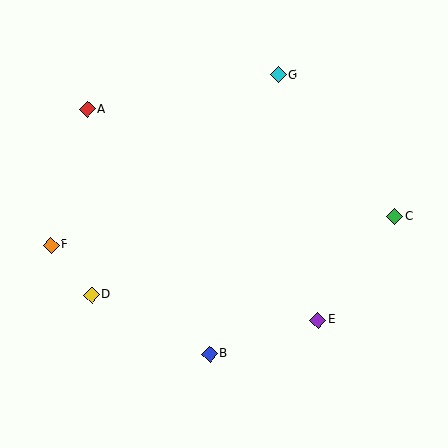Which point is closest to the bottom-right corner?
Point E is closest to the bottom-right corner.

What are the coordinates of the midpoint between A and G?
The midpoint between A and G is at (183, 92).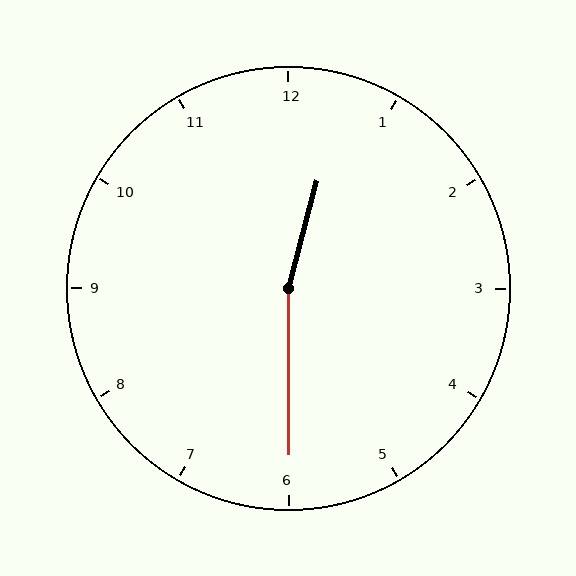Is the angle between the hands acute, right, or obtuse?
It is obtuse.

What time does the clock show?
12:30.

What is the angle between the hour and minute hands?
Approximately 165 degrees.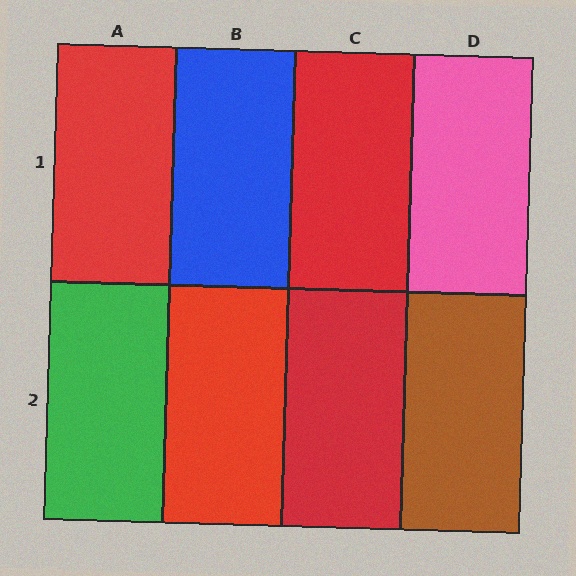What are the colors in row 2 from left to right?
Green, red, red, brown.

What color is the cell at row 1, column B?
Blue.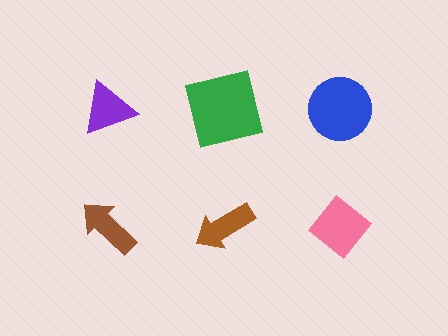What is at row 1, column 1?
A purple triangle.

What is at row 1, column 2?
A green square.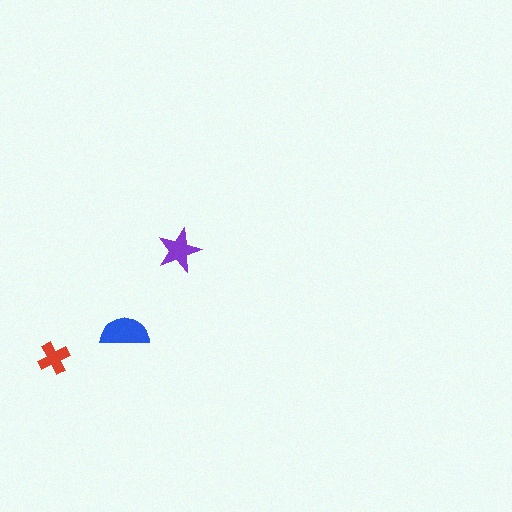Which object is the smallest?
The red cross.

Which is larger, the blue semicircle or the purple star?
The blue semicircle.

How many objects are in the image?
There are 3 objects in the image.